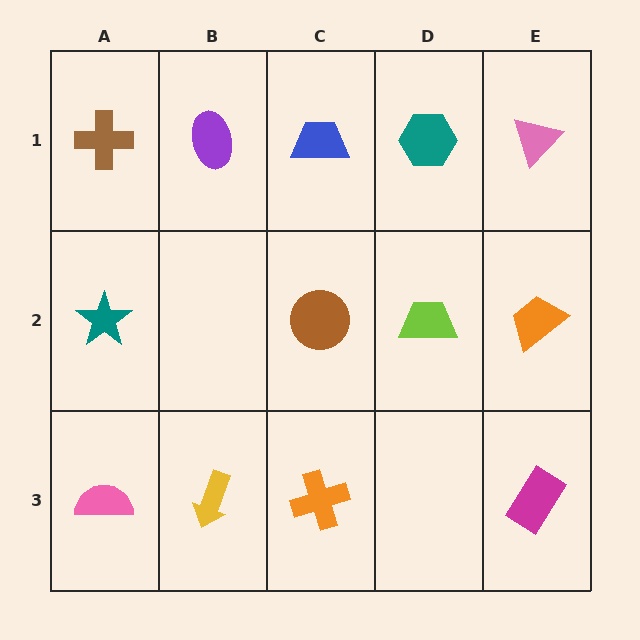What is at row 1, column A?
A brown cross.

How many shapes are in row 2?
4 shapes.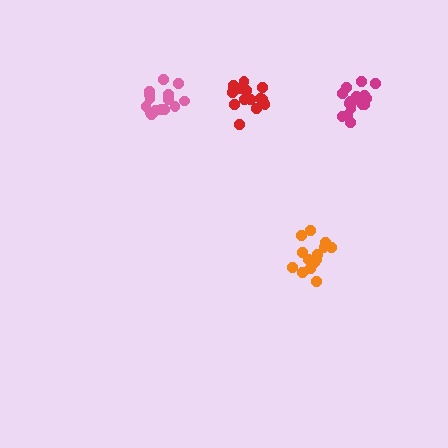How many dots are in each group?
Group 1: 18 dots, Group 2: 15 dots, Group 3: 15 dots, Group 4: 16 dots (64 total).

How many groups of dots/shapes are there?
There are 4 groups.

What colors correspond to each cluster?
The clusters are colored: red, pink, orange, magenta.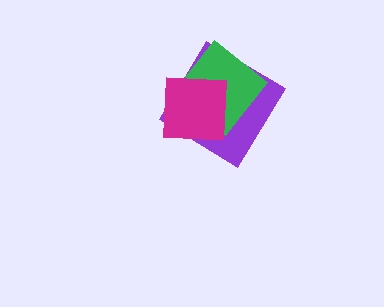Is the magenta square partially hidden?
No, no other shape covers it.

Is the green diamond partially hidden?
Yes, it is partially covered by another shape.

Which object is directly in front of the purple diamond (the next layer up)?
The green diamond is directly in front of the purple diamond.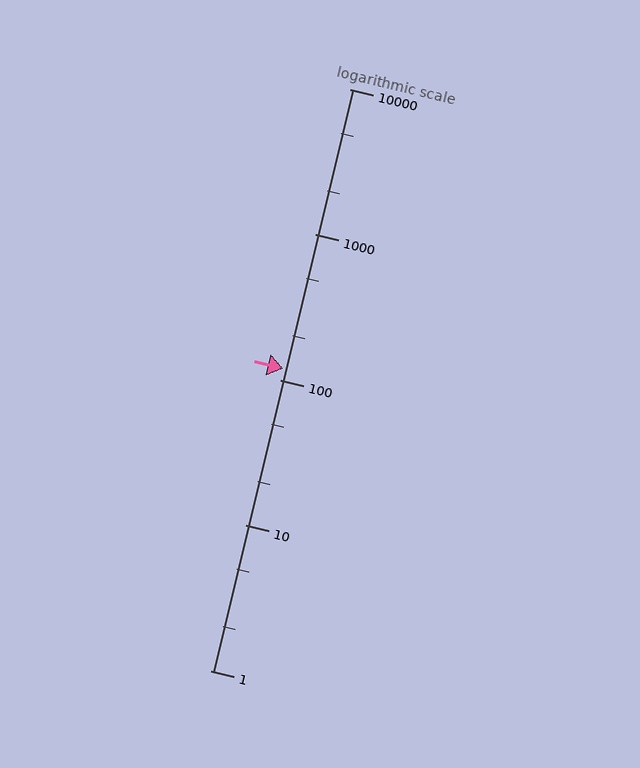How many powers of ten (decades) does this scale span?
The scale spans 4 decades, from 1 to 10000.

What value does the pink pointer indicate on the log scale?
The pointer indicates approximately 120.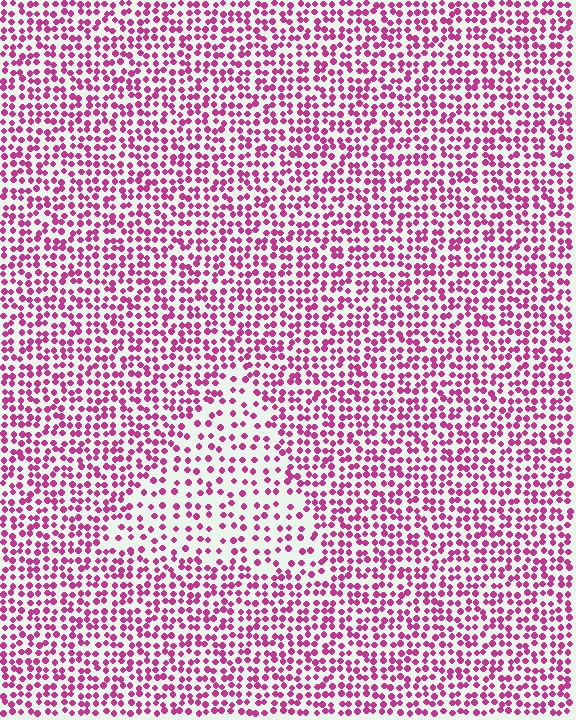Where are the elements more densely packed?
The elements are more densely packed outside the triangle boundary.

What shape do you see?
I see a triangle.